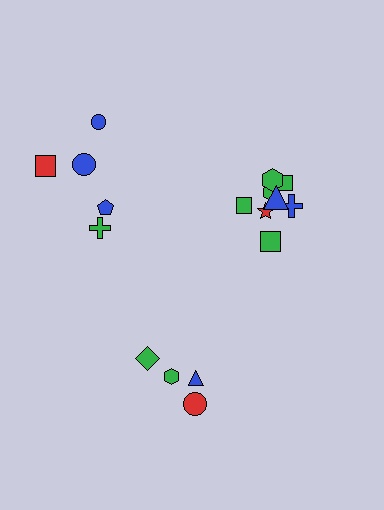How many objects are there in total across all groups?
There are 17 objects.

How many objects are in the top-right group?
There are 8 objects.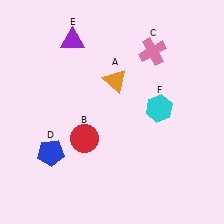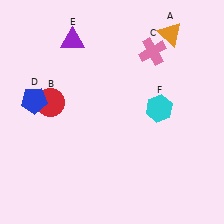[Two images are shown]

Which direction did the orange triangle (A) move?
The orange triangle (A) moved right.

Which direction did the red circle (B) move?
The red circle (B) moved up.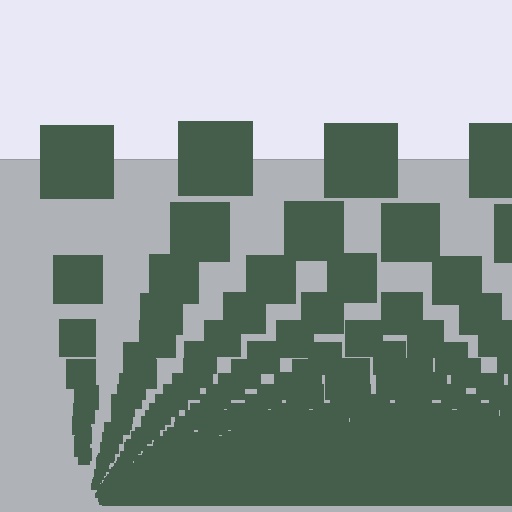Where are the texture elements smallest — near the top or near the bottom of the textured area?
Near the bottom.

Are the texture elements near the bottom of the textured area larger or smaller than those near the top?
Smaller. The gradient is inverted — elements near the bottom are smaller and denser.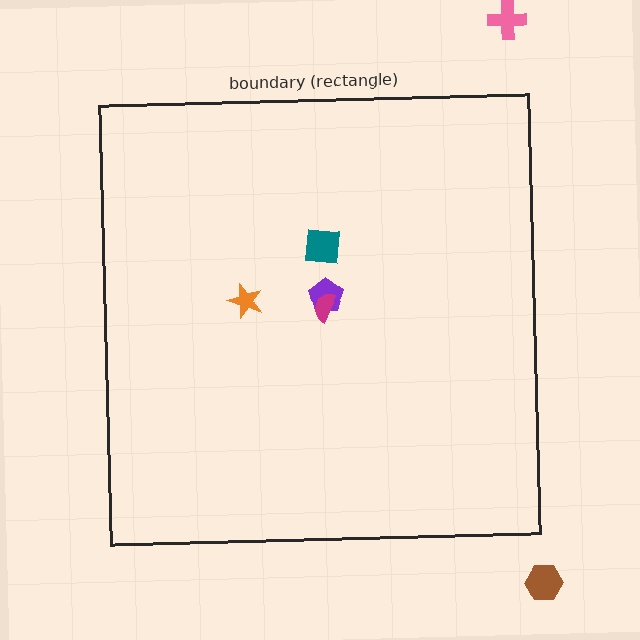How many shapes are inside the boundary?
4 inside, 2 outside.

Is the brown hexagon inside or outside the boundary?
Outside.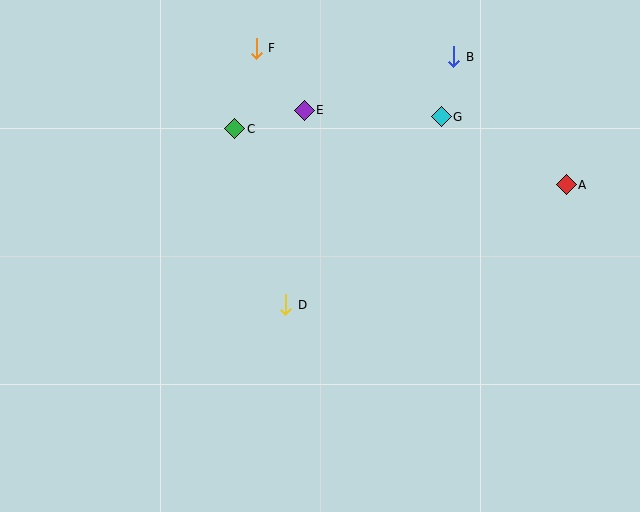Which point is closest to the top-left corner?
Point F is closest to the top-left corner.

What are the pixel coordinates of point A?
Point A is at (566, 185).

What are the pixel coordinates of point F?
Point F is at (256, 48).